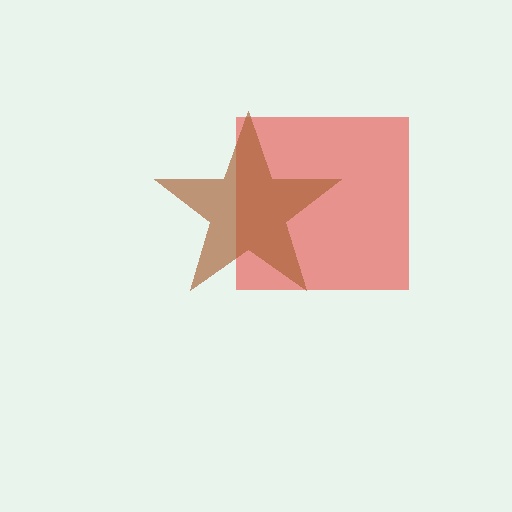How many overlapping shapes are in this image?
There are 2 overlapping shapes in the image.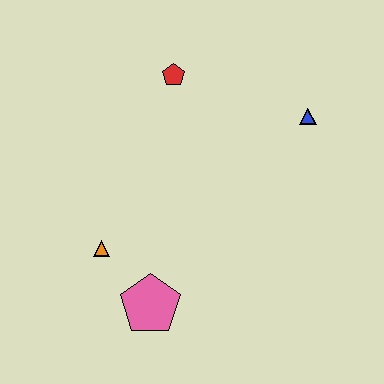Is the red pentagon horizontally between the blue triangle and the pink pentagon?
Yes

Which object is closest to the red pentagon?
The blue triangle is closest to the red pentagon.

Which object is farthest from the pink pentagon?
The blue triangle is farthest from the pink pentagon.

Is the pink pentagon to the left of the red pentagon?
Yes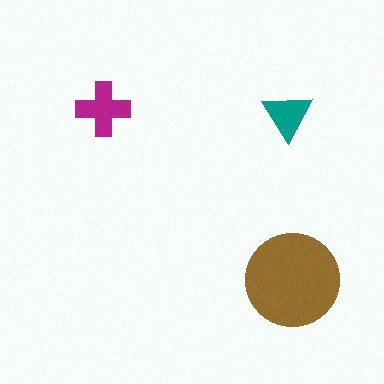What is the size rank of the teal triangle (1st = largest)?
3rd.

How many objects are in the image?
There are 3 objects in the image.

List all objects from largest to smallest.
The brown circle, the magenta cross, the teal triangle.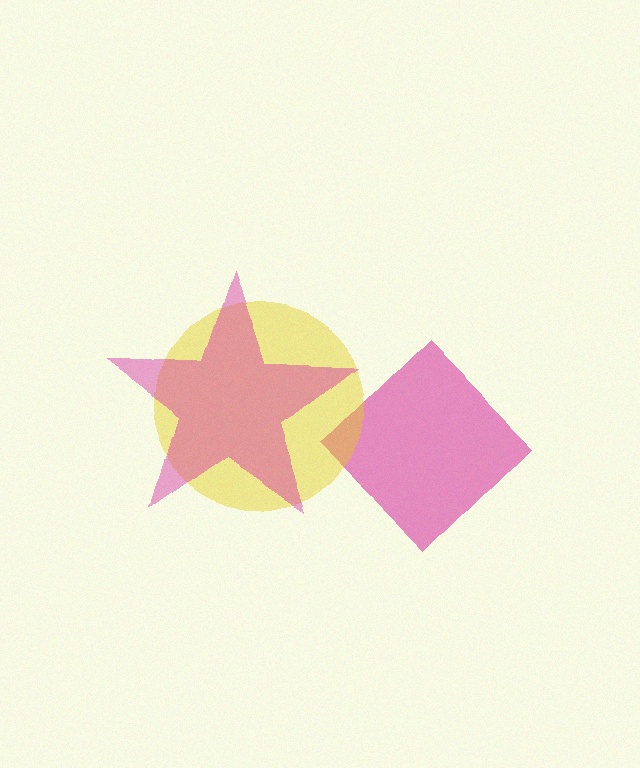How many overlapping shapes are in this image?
There are 3 overlapping shapes in the image.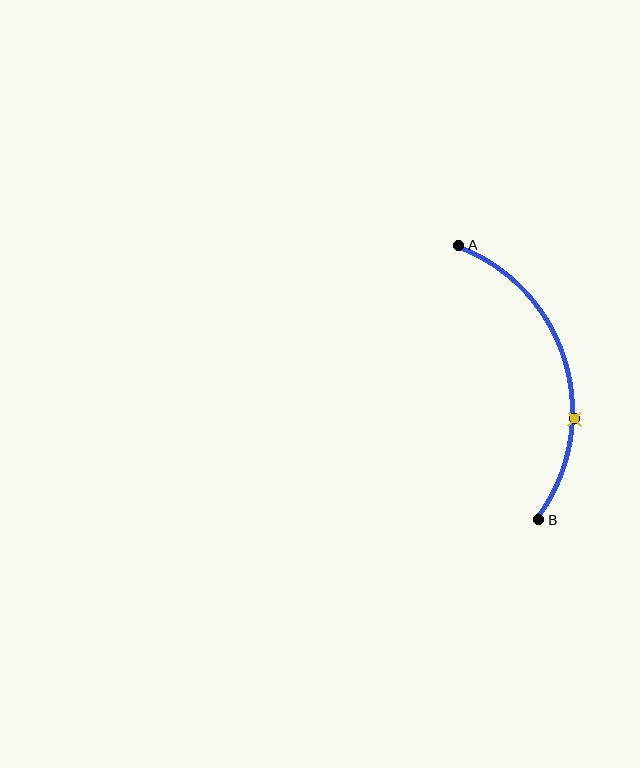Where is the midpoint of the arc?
The arc midpoint is the point on the curve farthest from the straight line joining A and B. It sits to the right of that line.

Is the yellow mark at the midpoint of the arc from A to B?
No. The yellow mark lies on the arc but is closer to endpoint B. The arc midpoint would be at the point on the curve equidistant along the arc from both A and B.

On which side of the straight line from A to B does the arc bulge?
The arc bulges to the right of the straight line connecting A and B.